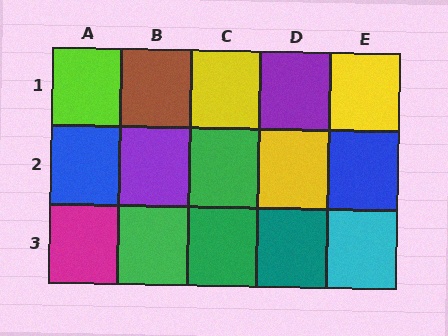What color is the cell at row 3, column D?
Teal.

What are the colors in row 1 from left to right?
Lime, brown, yellow, purple, yellow.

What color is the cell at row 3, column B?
Green.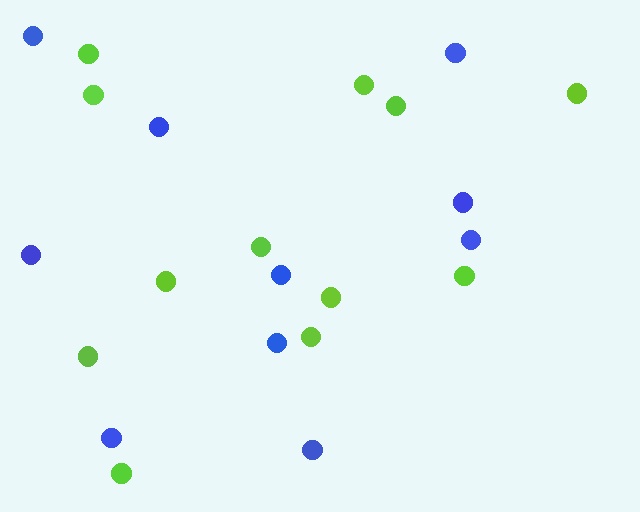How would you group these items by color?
There are 2 groups: one group of lime circles (12) and one group of blue circles (10).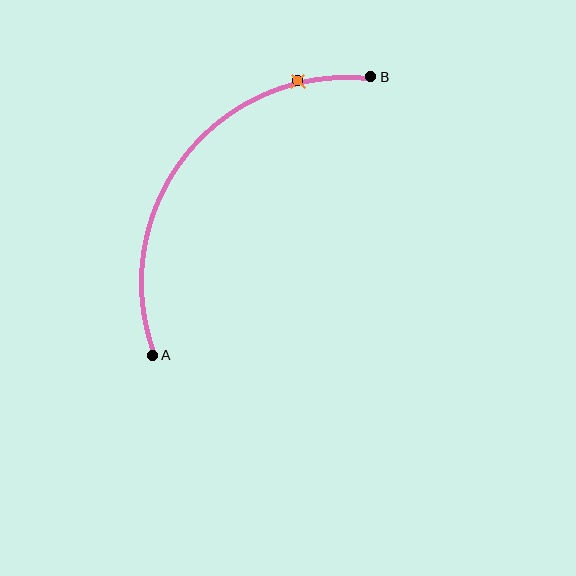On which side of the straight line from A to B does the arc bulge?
The arc bulges above and to the left of the straight line connecting A and B.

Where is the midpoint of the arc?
The arc midpoint is the point on the curve farthest from the straight line joining A and B. It sits above and to the left of that line.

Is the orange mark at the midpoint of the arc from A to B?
No. The orange mark lies on the arc but is closer to endpoint B. The arc midpoint would be at the point on the curve equidistant along the arc from both A and B.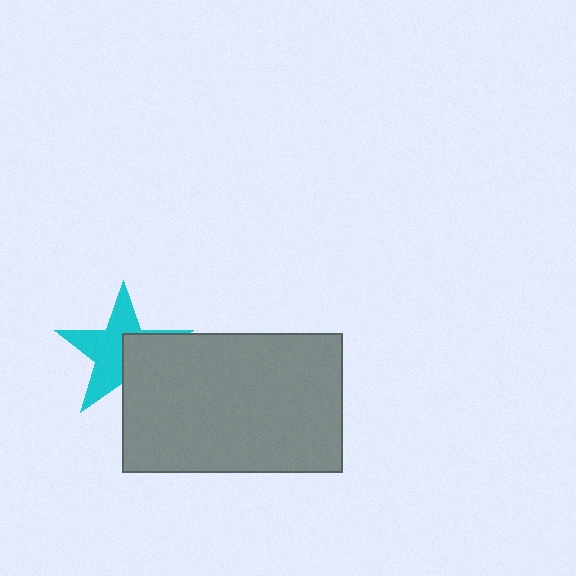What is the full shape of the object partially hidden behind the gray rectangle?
The partially hidden object is a cyan star.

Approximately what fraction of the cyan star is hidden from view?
Roughly 41% of the cyan star is hidden behind the gray rectangle.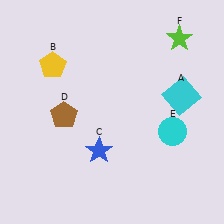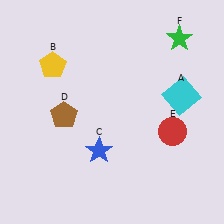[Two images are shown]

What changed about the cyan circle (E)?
In Image 1, E is cyan. In Image 2, it changed to red.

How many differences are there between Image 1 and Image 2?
There are 2 differences between the two images.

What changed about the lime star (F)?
In Image 1, F is lime. In Image 2, it changed to green.